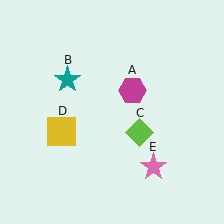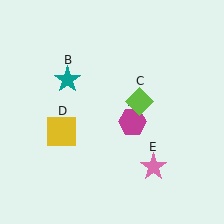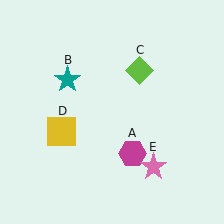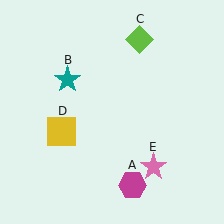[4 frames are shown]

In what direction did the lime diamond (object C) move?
The lime diamond (object C) moved up.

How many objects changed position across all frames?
2 objects changed position: magenta hexagon (object A), lime diamond (object C).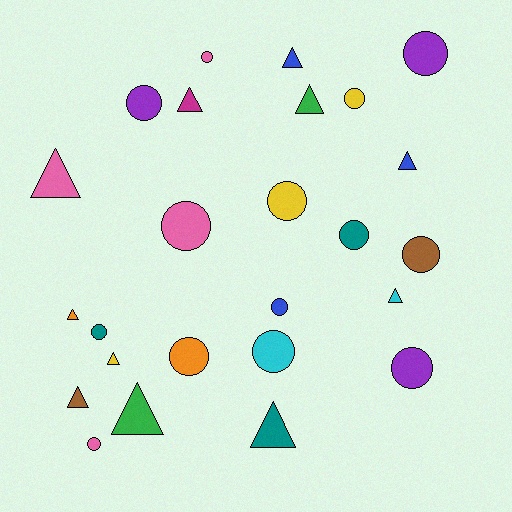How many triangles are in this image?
There are 11 triangles.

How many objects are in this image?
There are 25 objects.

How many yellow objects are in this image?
There are 3 yellow objects.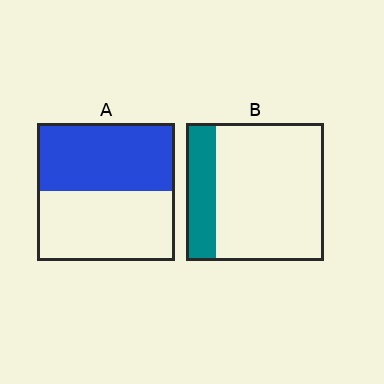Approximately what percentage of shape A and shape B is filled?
A is approximately 50% and B is approximately 20%.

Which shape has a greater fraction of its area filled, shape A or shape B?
Shape A.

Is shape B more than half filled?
No.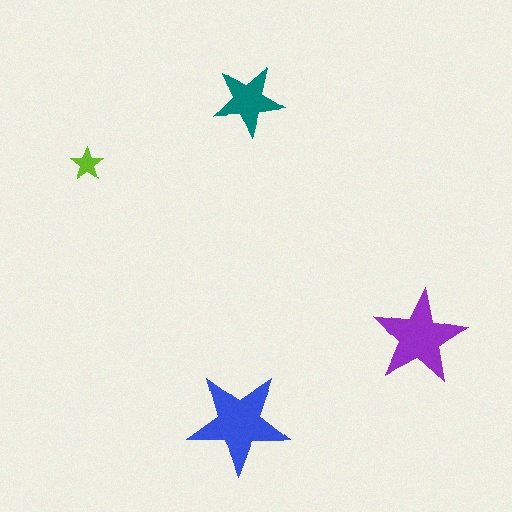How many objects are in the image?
There are 4 objects in the image.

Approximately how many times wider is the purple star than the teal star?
About 1.5 times wider.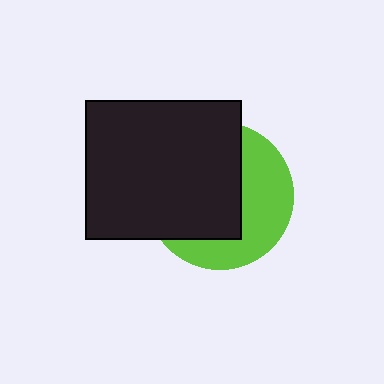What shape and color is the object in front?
The object in front is a black rectangle.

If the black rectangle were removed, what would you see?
You would see the complete lime circle.